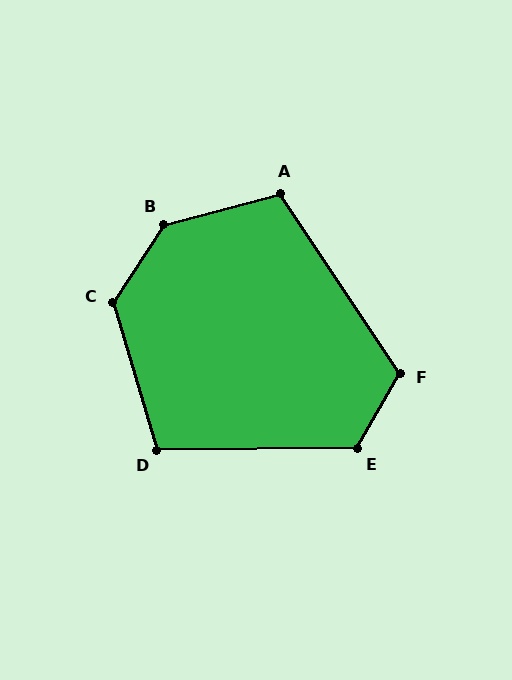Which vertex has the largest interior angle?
B, at approximately 138 degrees.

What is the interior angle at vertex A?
Approximately 109 degrees (obtuse).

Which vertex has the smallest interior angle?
D, at approximately 106 degrees.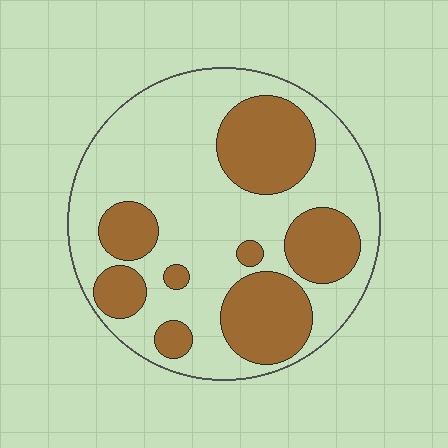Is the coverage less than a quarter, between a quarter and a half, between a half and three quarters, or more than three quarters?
Between a quarter and a half.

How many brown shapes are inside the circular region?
8.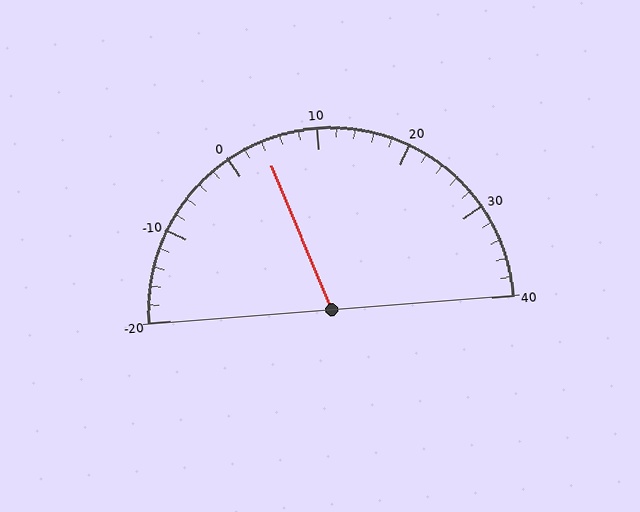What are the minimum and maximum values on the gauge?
The gauge ranges from -20 to 40.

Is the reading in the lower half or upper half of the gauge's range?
The reading is in the lower half of the range (-20 to 40).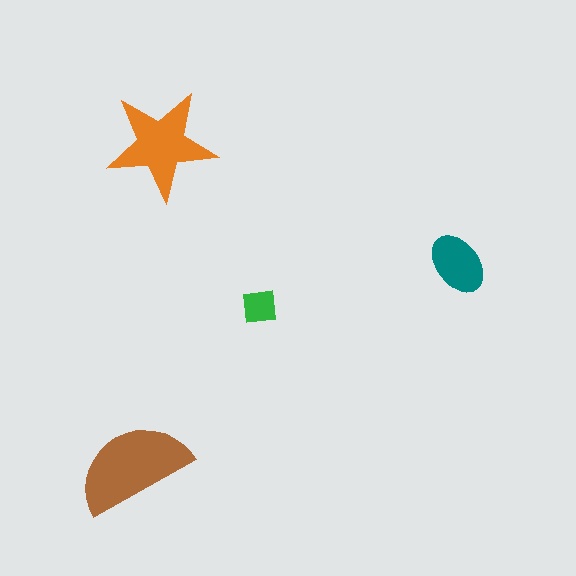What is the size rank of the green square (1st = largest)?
4th.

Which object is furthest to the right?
The teal ellipse is rightmost.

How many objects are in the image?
There are 4 objects in the image.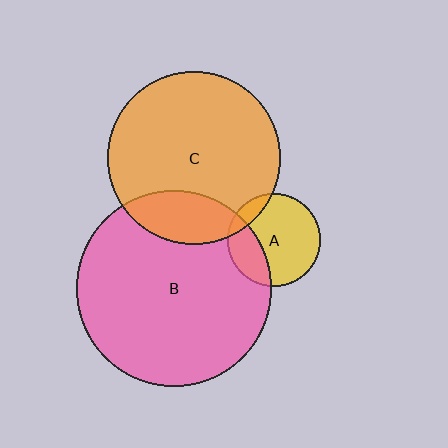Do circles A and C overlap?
Yes.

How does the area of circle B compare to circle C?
Approximately 1.3 times.